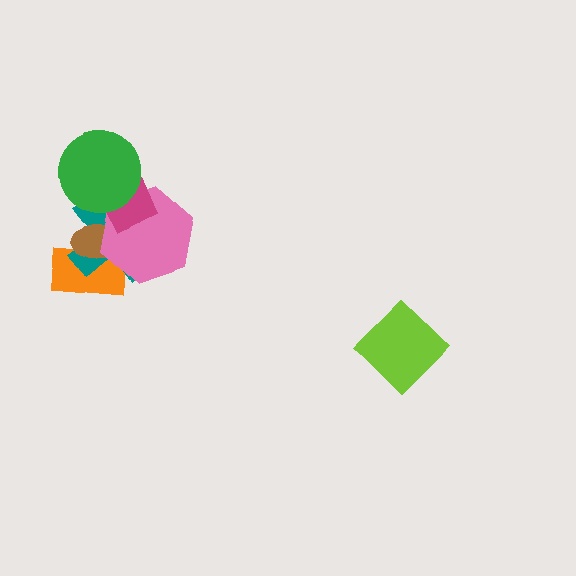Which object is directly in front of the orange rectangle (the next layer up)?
The teal cross is directly in front of the orange rectangle.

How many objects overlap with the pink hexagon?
5 objects overlap with the pink hexagon.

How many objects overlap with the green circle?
3 objects overlap with the green circle.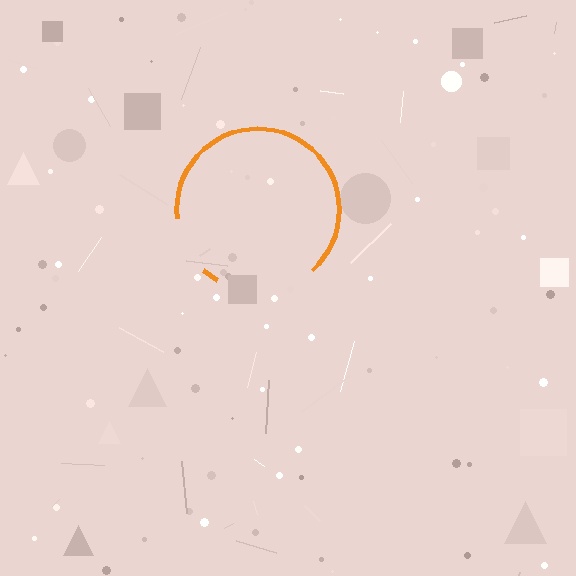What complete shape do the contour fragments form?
The contour fragments form a circle.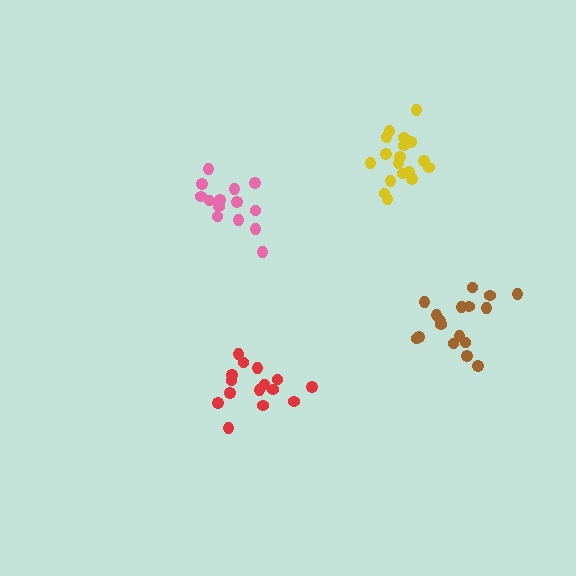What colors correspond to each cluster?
The clusters are colored: yellow, red, pink, brown.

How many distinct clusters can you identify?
There are 4 distinct clusters.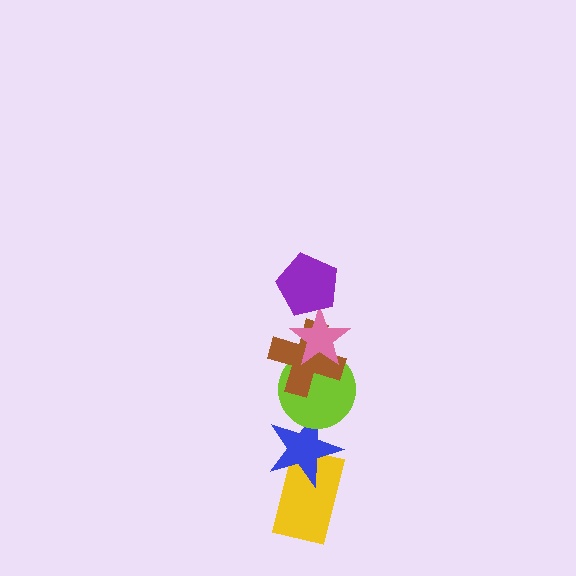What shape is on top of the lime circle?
The brown cross is on top of the lime circle.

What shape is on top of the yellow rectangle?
The blue star is on top of the yellow rectangle.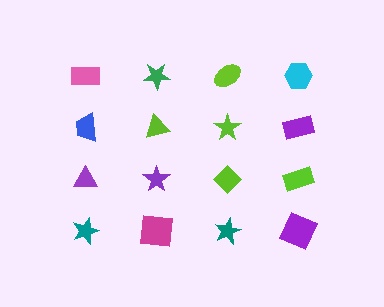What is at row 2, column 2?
A lime triangle.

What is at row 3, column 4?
A lime rectangle.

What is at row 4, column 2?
A magenta square.